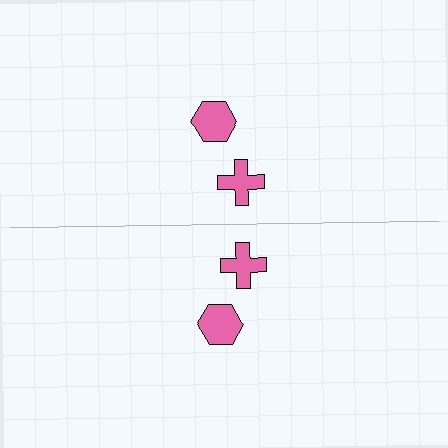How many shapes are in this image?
There are 4 shapes in this image.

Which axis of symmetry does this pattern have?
The pattern has a horizontal axis of symmetry running through the center of the image.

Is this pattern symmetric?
Yes, this pattern has bilateral (reflection) symmetry.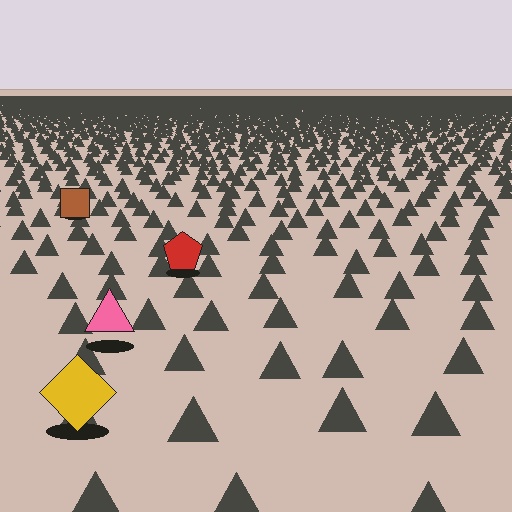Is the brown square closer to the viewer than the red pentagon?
No. The red pentagon is closer — you can tell from the texture gradient: the ground texture is coarser near it.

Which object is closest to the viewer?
The yellow diamond is closest. The texture marks near it are larger and more spread out.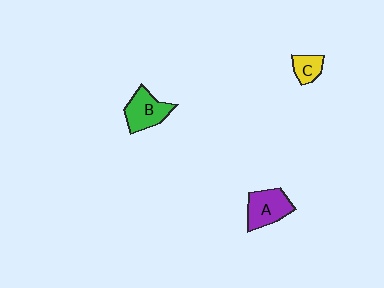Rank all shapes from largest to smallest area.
From largest to smallest: A (purple), B (green), C (yellow).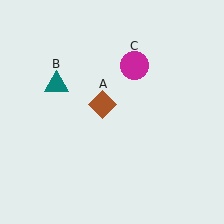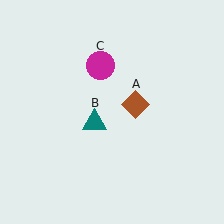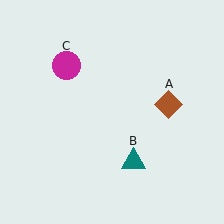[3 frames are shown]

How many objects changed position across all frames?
3 objects changed position: brown diamond (object A), teal triangle (object B), magenta circle (object C).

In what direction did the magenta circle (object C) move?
The magenta circle (object C) moved left.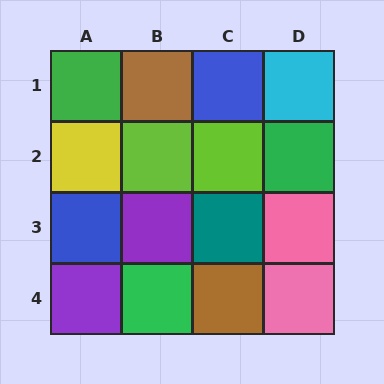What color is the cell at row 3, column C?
Teal.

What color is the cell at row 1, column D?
Cyan.